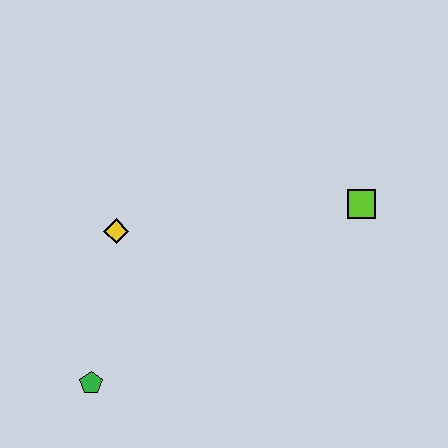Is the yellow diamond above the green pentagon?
Yes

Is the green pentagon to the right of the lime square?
No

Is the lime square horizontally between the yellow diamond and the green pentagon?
No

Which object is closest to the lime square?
The yellow diamond is closest to the lime square.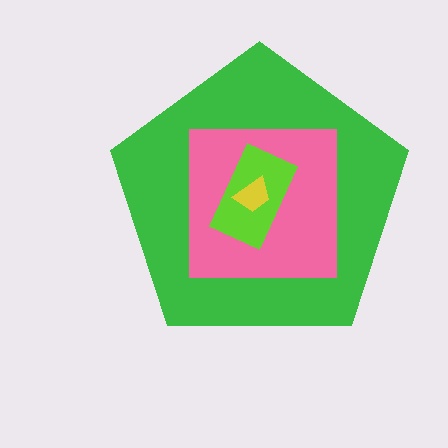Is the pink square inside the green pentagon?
Yes.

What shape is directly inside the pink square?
The lime rectangle.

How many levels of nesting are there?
4.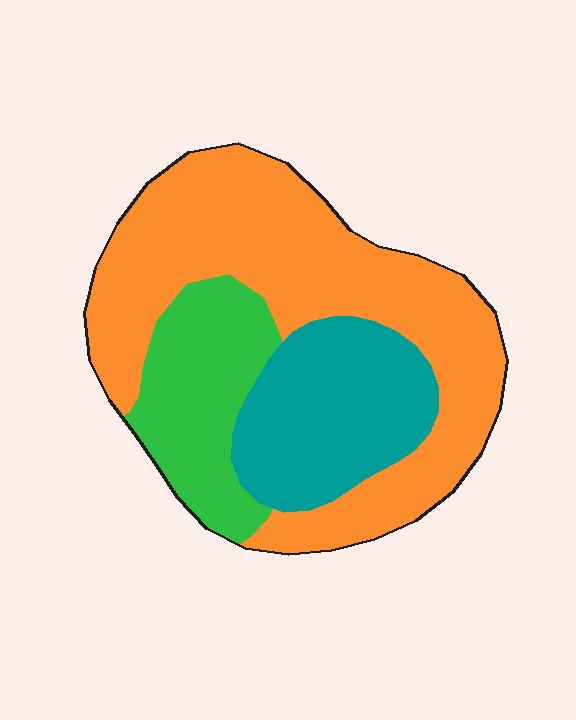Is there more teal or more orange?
Orange.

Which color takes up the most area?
Orange, at roughly 55%.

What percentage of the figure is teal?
Teal covers about 25% of the figure.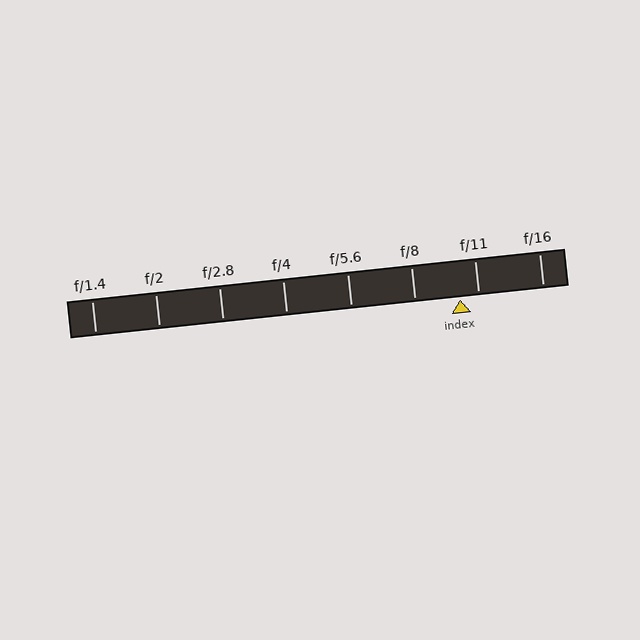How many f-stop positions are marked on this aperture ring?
There are 8 f-stop positions marked.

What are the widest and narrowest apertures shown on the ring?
The widest aperture shown is f/1.4 and the narrowest is f/16.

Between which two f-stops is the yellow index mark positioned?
The index mark is between f/8 and f/11.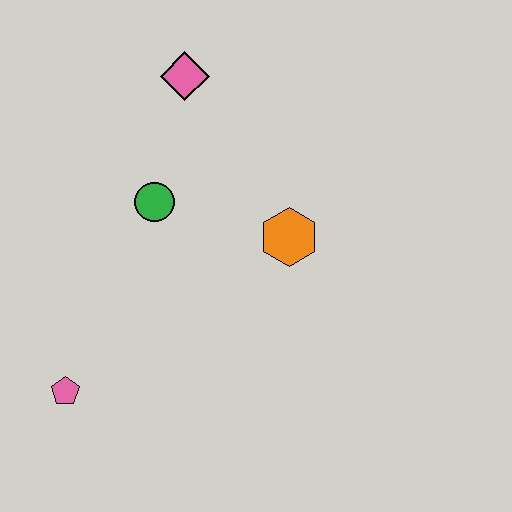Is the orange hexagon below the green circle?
Yes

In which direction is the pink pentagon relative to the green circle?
The pink pentagon is below the green circle.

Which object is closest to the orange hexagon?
The green circle is closest to the orange hexagon.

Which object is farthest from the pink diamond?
The pink pentagon is farthest from the pink diamond.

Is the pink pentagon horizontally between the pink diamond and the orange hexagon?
No